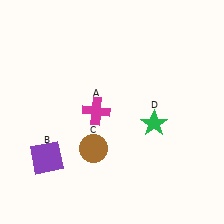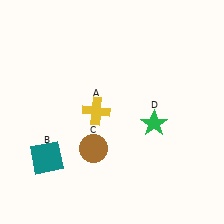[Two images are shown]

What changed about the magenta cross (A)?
In Image 1, A is magenta. In Image 2, it changed to yellow.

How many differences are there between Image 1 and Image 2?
There are 2 differences between the two images.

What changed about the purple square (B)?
In Image 1, B is purple. In Image 2, it changed to teal.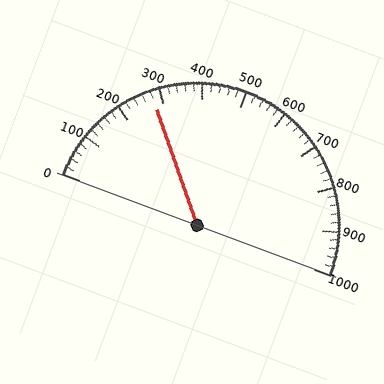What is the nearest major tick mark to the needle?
The nearest major tick mark is 300.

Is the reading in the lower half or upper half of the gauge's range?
The reading is in the lower half of the range (0 to 1000).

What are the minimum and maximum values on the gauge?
The gauge ranges from 0 to 1000.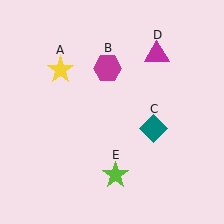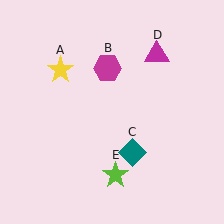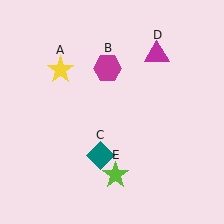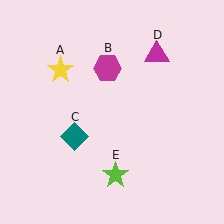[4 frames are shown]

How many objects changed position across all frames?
1 object changed position: teal diamond (object C).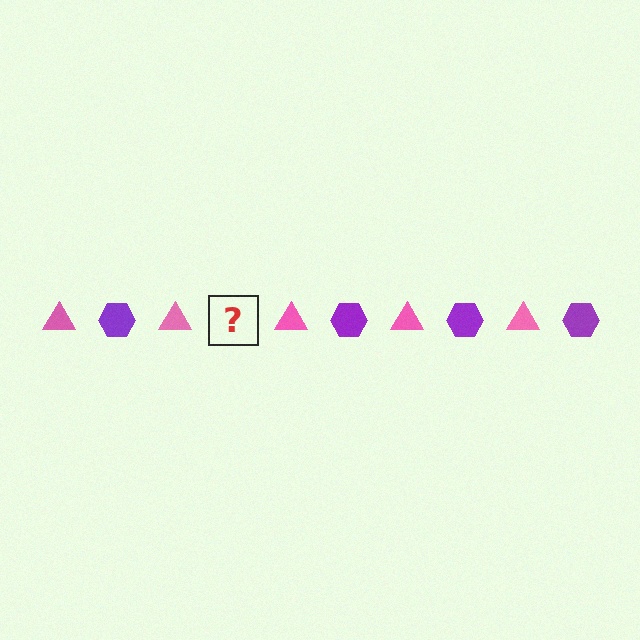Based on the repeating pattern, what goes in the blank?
The blank should be a purple hexagon.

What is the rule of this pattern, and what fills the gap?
The rule is that the pattern alternates between pink triangle and purple hexagon. The gap should be filled with a purple hexagon.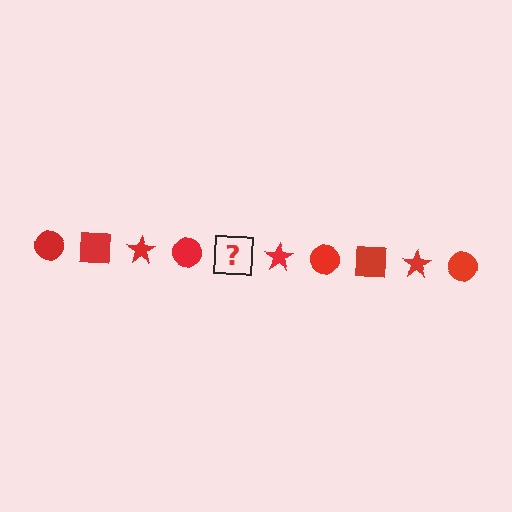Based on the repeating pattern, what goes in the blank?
The blank should be a red square.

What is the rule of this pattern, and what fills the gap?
The rule is that the pattern cycles through circle, square, star shapes in red. The gap should be filled with a red square.